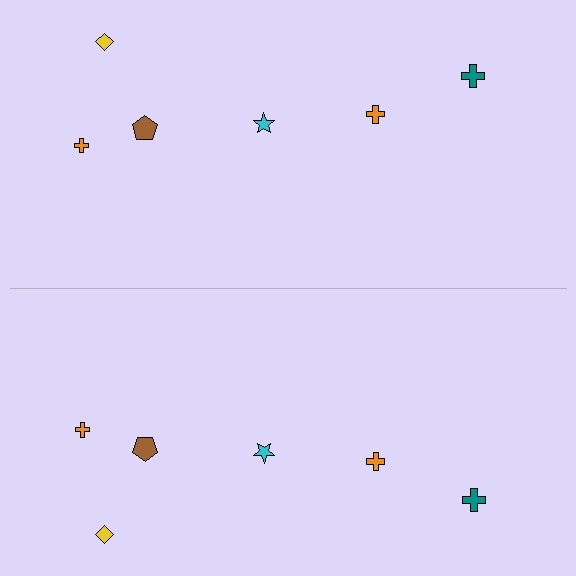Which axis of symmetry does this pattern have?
The pattern has a horizontal axis of symmetry running through the center of the image.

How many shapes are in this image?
There are 12 shapes in this image.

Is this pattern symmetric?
Yes, this pattern has bilateral (reflection) symmetry.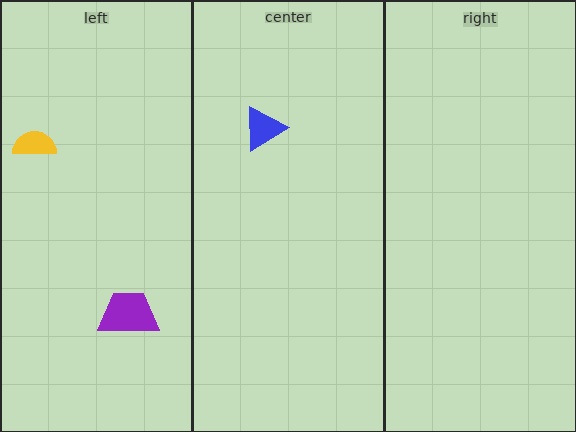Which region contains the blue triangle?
The center region.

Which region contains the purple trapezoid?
The left region.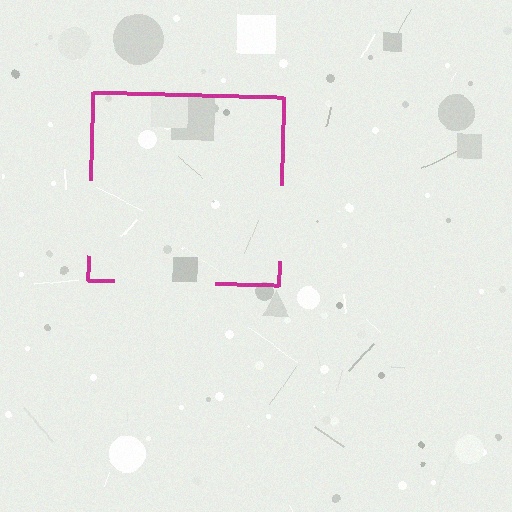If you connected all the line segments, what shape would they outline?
They would outline a square.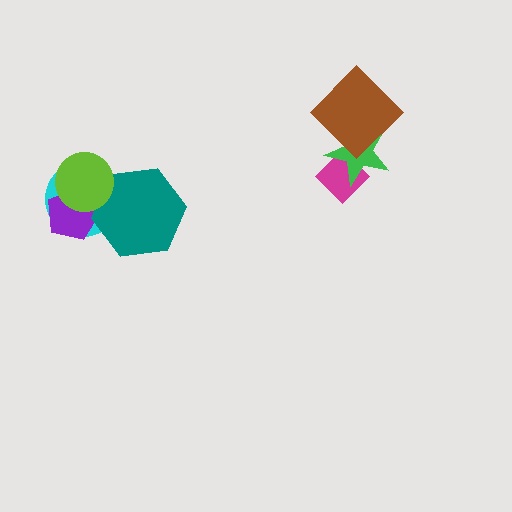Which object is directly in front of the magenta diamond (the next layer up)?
The green star is directly in front of the magenta diamond.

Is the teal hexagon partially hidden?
Yes, it is partially covered by another shape.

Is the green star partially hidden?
Yes, it is partially covered by another shape.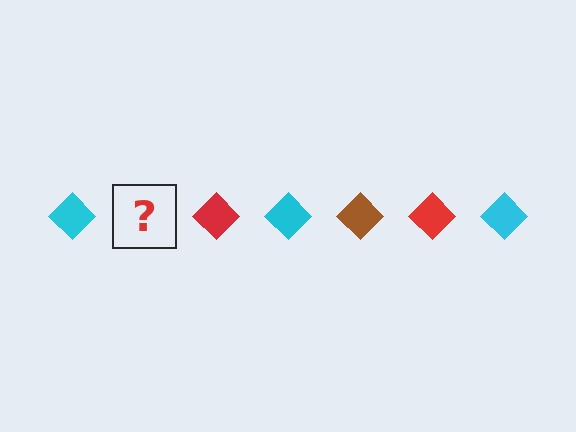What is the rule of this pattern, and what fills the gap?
The rule is that the pattern cycles through cyan, brown, red diamonds. The gap should be filled with a brown diamond.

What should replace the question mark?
The question mark should be replaced with a brown diamond.